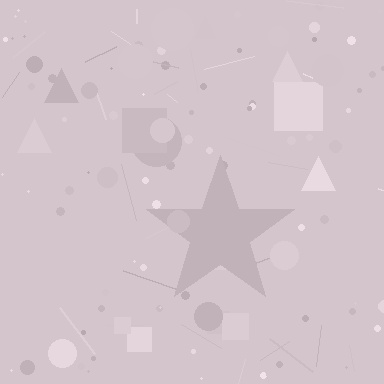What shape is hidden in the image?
A star is hidden in the image.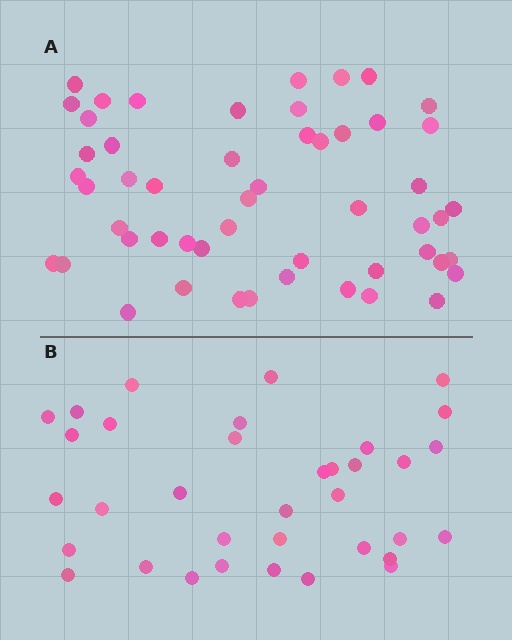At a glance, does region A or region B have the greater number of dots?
Region A (the top region) has more dots.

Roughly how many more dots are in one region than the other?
Region A has approximately 15 more dots than region B.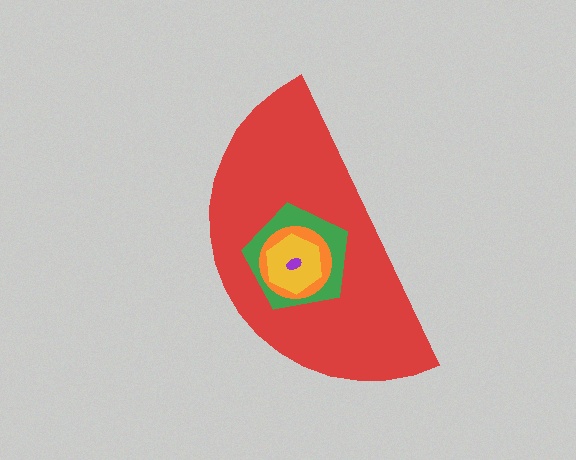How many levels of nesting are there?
5.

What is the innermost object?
The purple ellipse.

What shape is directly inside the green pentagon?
The orange circle.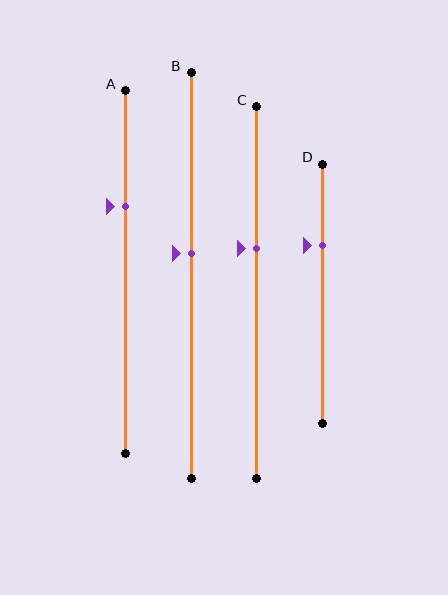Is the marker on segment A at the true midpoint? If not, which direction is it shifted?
No, the marker on segment A is shifted upward by about 18% of the segment length.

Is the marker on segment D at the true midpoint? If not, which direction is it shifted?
No, the marker on segment D is shifted upward by about 19% of the segment length.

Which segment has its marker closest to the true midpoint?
Segment B has its marker closest to the true midpoint.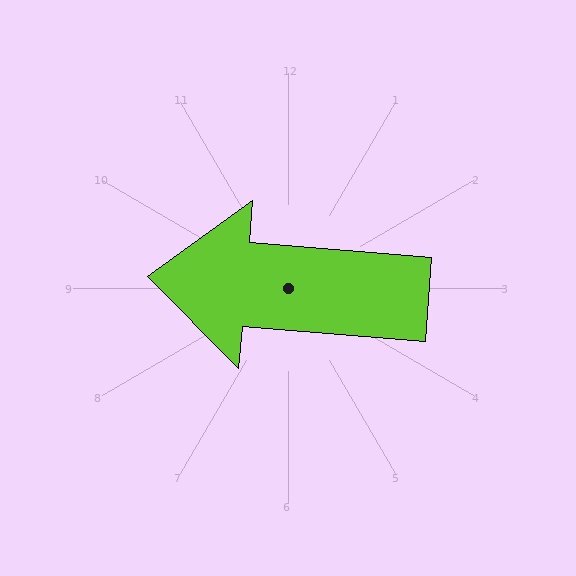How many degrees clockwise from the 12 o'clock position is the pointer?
Approximately 275 degrees.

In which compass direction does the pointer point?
West.